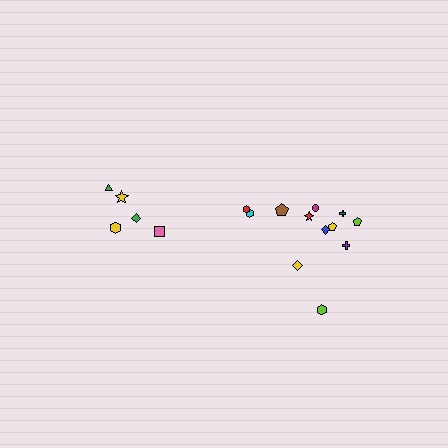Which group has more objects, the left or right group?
The right group.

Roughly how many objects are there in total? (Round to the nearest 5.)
Roughly 15 objects in total.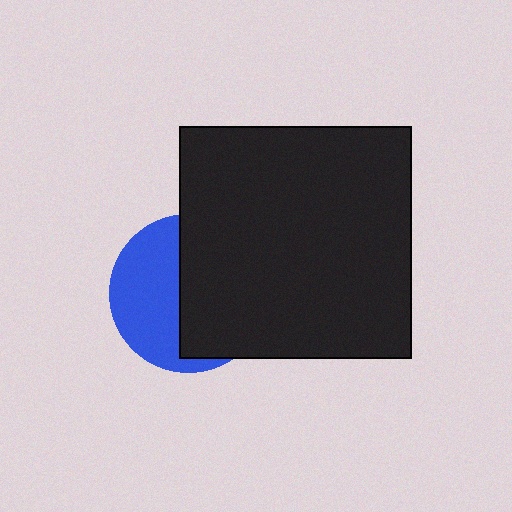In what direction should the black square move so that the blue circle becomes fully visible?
The black square should move right. That is the shortest direction to clear the overlap and leave the blue circle fully visible.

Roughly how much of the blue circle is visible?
About half of it is visible (roughly 45%).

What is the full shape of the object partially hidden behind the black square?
The partially hidden object is a blue circle.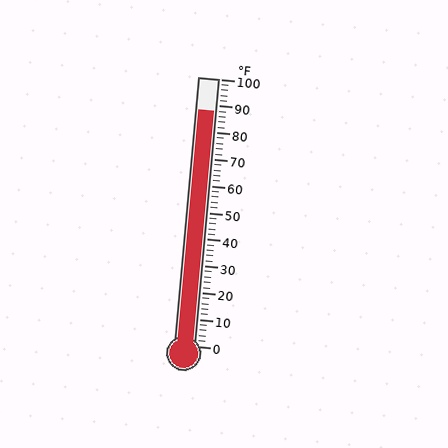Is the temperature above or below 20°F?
The temperature is above 20°F.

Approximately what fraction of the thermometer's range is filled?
The thermometer is filled to approximately 90% of its range.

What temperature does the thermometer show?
The thermometer shows approximately 88°F.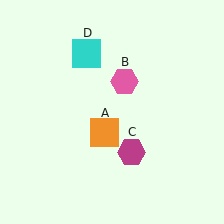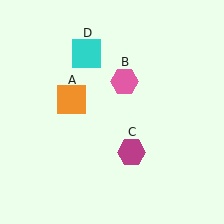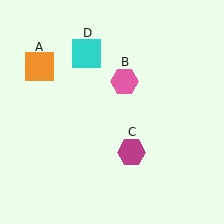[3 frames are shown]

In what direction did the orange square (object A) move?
The orange square (object A) moved up and to the left.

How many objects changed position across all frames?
1 object changed position: orange square (object A).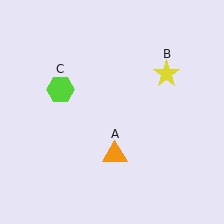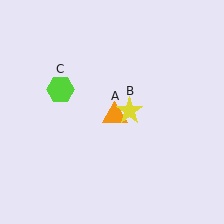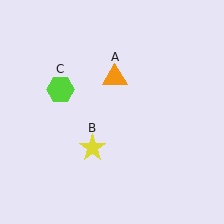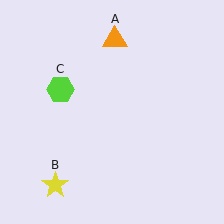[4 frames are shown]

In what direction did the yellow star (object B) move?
The yellow star (object B) moved down and to the left.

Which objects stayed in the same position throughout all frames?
Lime hexagon (object C) remained stationary.